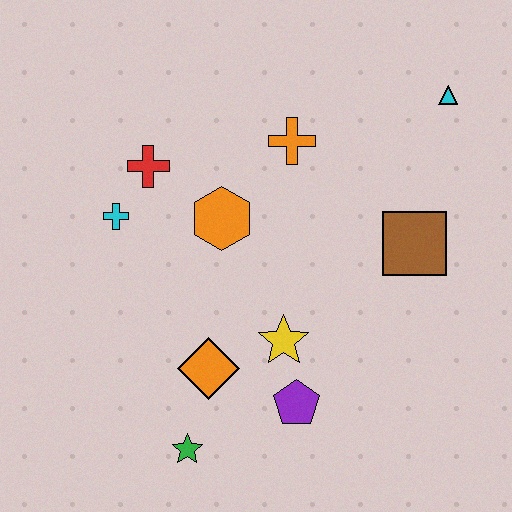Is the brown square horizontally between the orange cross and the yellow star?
No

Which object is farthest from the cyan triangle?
The green star is farthest from the cyan triangle.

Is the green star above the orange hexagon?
No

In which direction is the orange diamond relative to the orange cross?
The orange diamond is below the orange cross.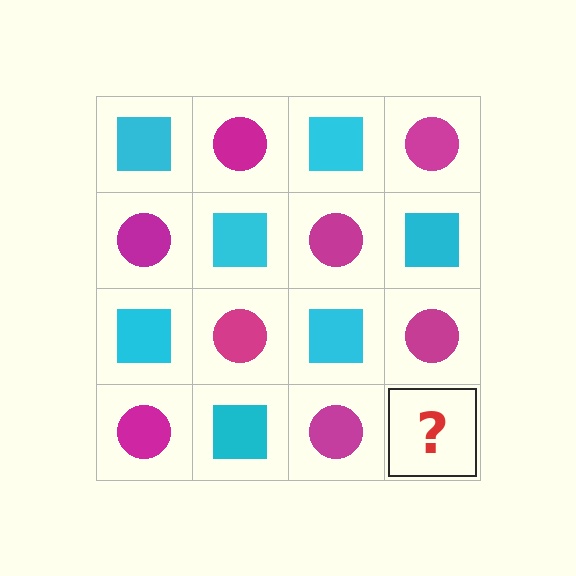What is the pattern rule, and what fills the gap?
The rule is that it alternates cyan square and magenta circle in a checkerboard pattern. The gap should be filled with a cyan square.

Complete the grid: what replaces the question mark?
The question mark should be replaced with a cyan square.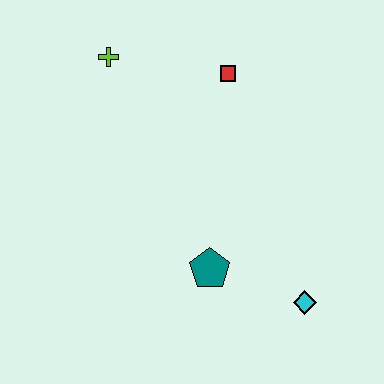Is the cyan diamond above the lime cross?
No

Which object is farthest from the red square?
The cyan diamond is farthest from the red square.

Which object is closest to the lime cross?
The red square is closest to the lime cross.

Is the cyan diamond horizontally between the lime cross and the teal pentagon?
No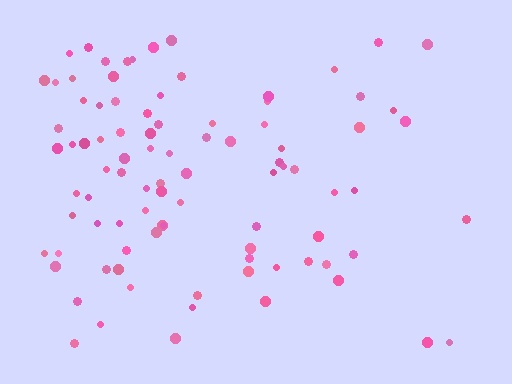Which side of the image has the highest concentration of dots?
The left.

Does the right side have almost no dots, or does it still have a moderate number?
Still a moderate number, just noticeably fewer than the left.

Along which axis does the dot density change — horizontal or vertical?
Horizontal.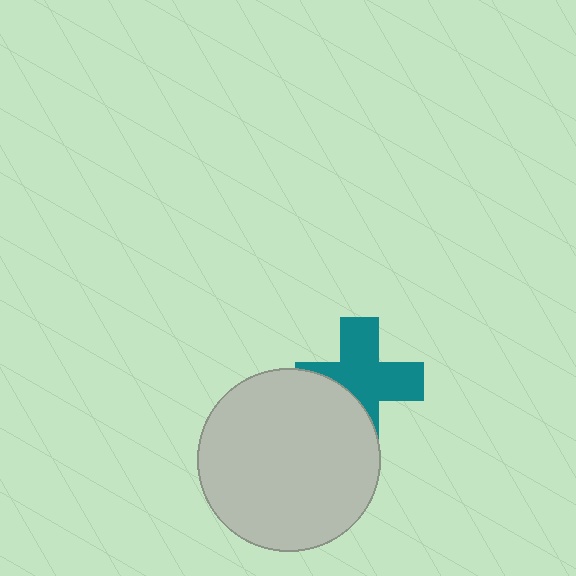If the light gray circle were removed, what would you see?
You would see the complete teal cross.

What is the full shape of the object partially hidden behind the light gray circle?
The partially hidden object is a teal cross.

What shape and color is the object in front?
The object in front is a light gray circle.